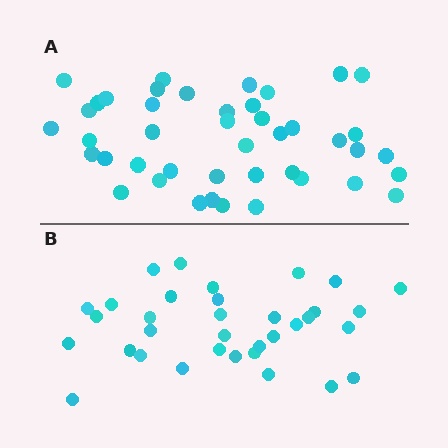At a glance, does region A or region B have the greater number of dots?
Region A (the top region) has more dots.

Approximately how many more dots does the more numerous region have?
Region A has roughly 8 or so more dots than region B.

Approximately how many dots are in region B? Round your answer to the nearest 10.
About 30 dots. (The exact count is 34, which rounds to 30.)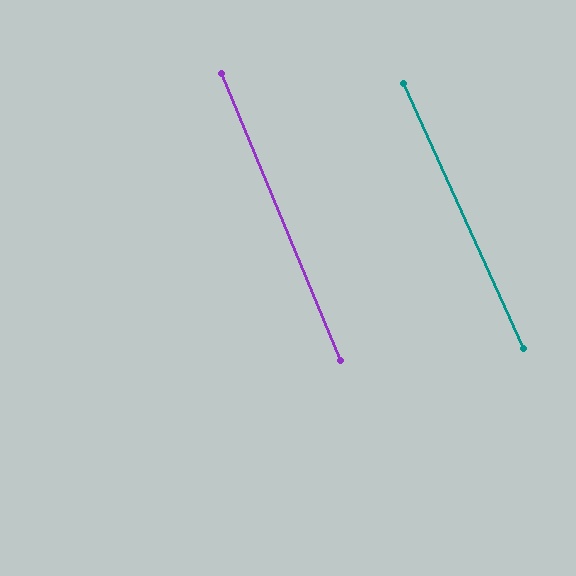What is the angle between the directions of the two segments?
Approximately 2 degrees.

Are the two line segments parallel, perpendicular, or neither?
Parallel — their directions differ by only 1.8°.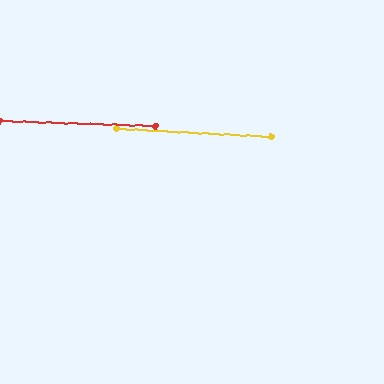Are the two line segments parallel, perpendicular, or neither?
Parallel — their directions differ by only 1.5°.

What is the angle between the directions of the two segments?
Approximately 1 degree.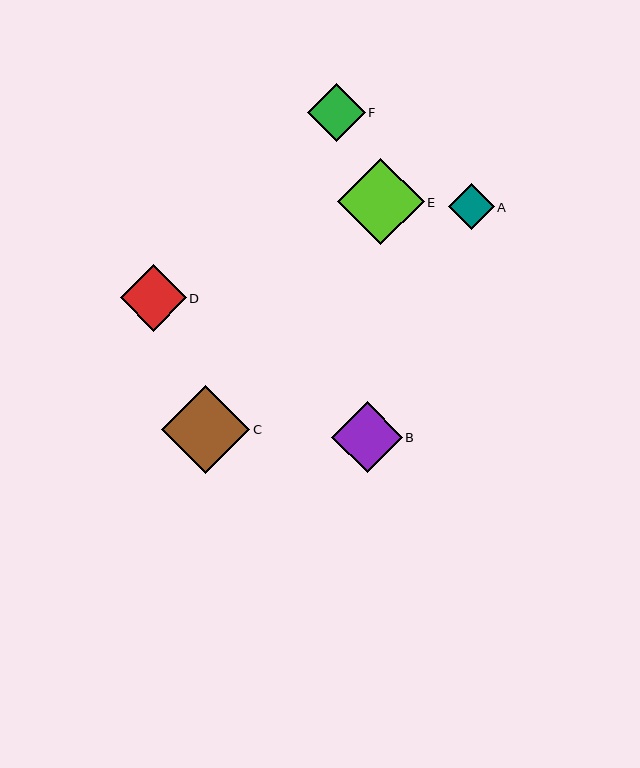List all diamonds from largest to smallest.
From largest to smallest: C, E, B, D, F, A.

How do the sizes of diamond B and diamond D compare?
Diamond B and diamond D are approximately the same size.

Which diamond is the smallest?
Diamond A is the smallest with a size of approximately 46 pixels.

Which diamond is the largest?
Diamond C is the largest with a size of approximately 88 pixels.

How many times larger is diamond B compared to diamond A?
Diamond B is approximately 1.5 times the size of diamond A.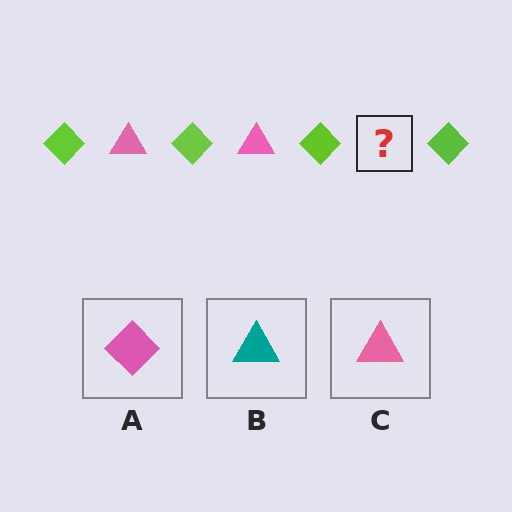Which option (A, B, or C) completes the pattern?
C.